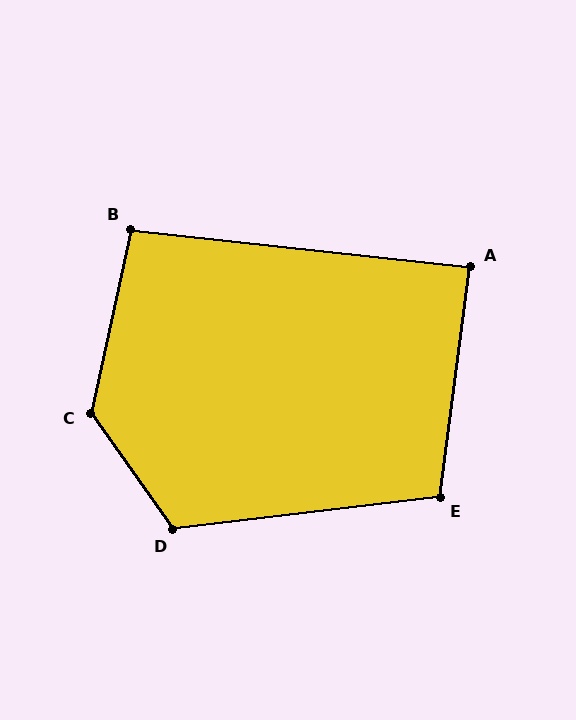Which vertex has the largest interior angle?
C, at approximately 132 degrees.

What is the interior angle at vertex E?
Approximately 104 degrees (obtuse).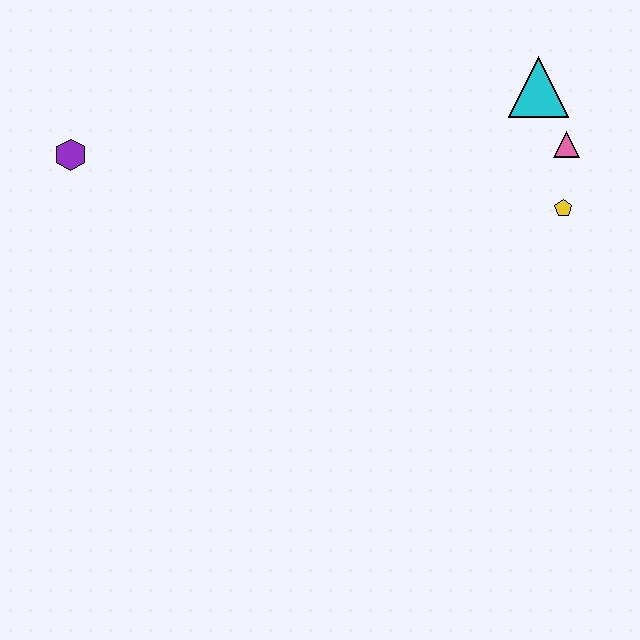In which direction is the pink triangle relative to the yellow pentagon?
The pink triangle is above the yellow pentagon.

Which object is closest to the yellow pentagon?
The pink triangle is closest to the yellow pentagon.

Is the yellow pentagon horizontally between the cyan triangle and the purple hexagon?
No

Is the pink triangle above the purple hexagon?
Yes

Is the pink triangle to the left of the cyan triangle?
No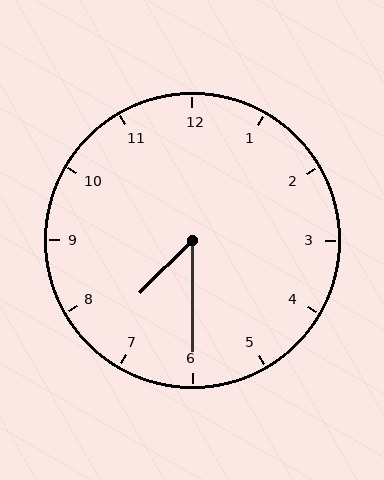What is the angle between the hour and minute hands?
Approximately 45 degrees.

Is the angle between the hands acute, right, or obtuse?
It is acute.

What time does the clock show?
7:30.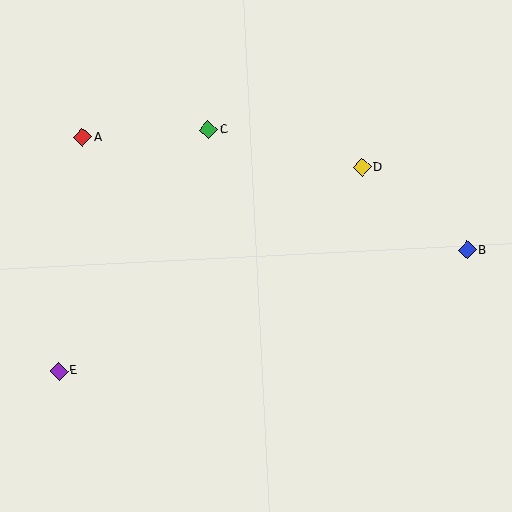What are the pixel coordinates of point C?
Point C is at (209, 130).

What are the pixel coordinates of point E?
Point E is at (59, 371).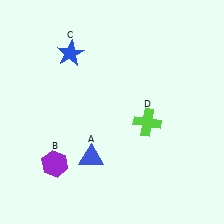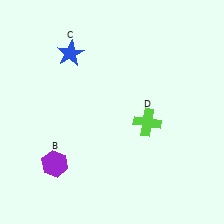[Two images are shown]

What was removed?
The blue triangle (A) was removed in Image 2.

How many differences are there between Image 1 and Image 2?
There is 1 difference between the two images.